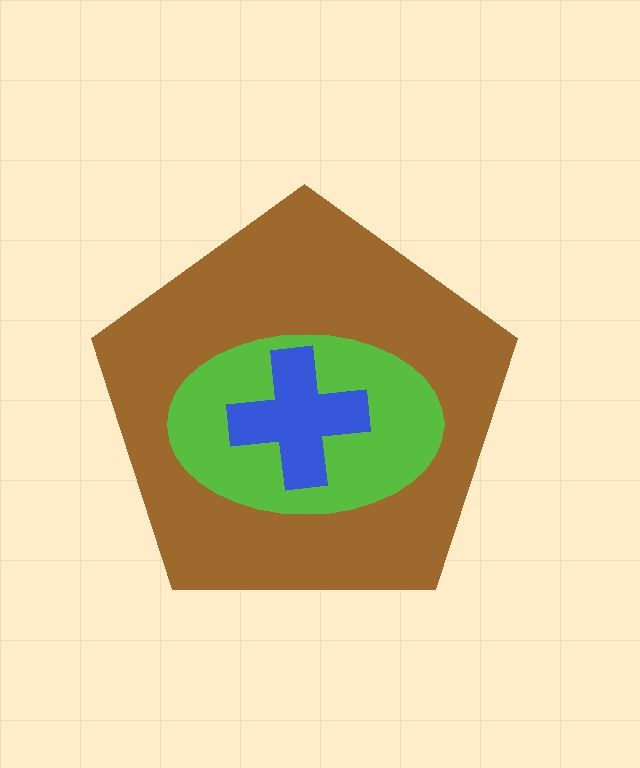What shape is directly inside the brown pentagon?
The lime ellipse.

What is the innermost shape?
The blue cross.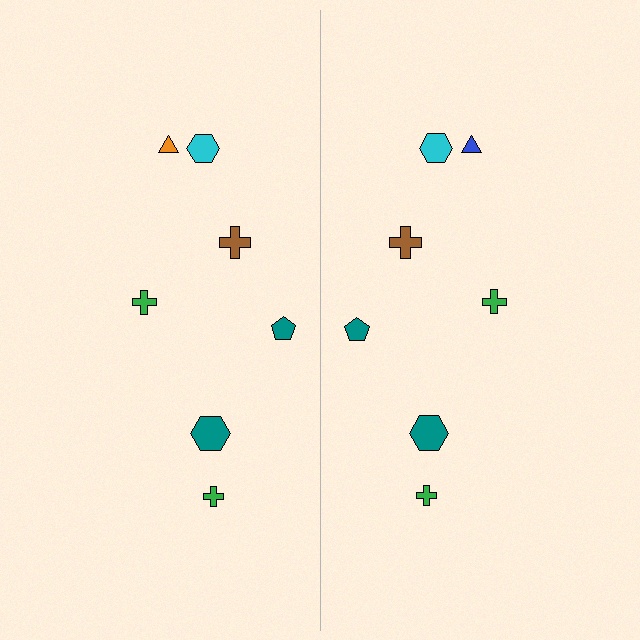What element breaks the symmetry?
The blue triangle on the right side breaks the symmetry — its mirror counterpart is orange.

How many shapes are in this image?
There are 14 shapes in this image.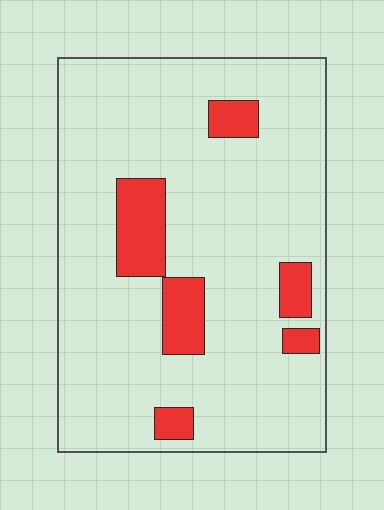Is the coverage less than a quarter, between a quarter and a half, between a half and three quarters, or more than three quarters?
Less than a quarter.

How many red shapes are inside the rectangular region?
6.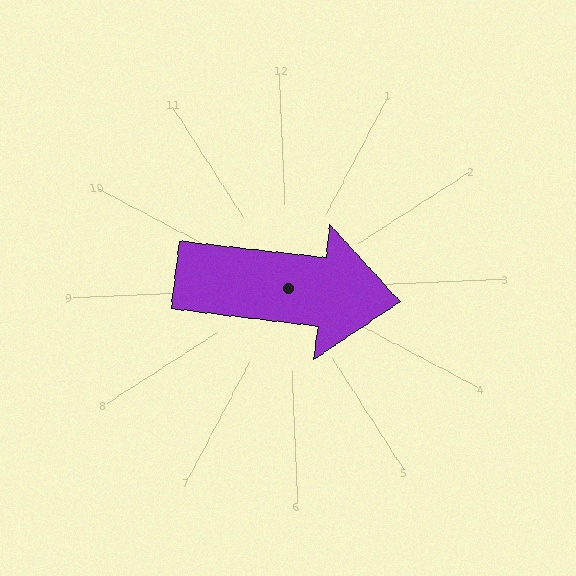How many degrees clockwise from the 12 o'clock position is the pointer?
Approximately 99 degrees.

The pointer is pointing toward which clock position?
Roughly 3 o'clock.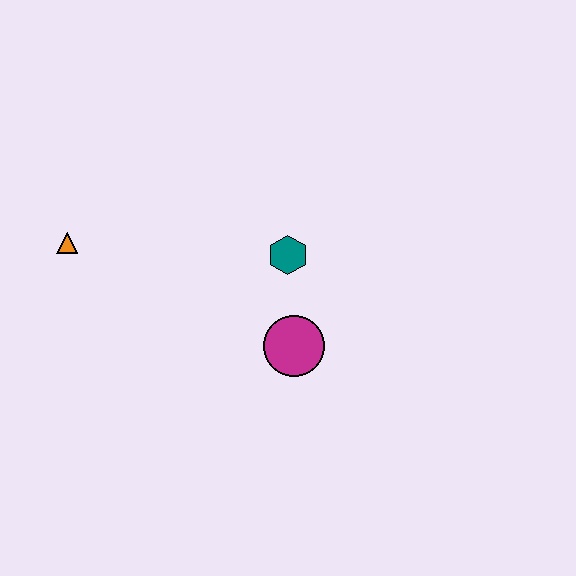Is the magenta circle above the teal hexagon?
No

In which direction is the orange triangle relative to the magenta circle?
The orange triangle is to the left of the magenta circle.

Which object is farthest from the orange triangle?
The magenta circle is farthest from the orange triangle.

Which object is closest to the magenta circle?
The teal hexagon is closest to the magenta circle.